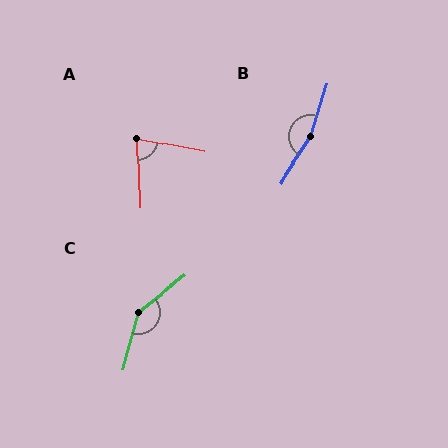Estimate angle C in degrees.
Approximately 142 degrees.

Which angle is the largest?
B, at approximately 164 degrees.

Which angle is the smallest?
A, at approximately 77 degrees.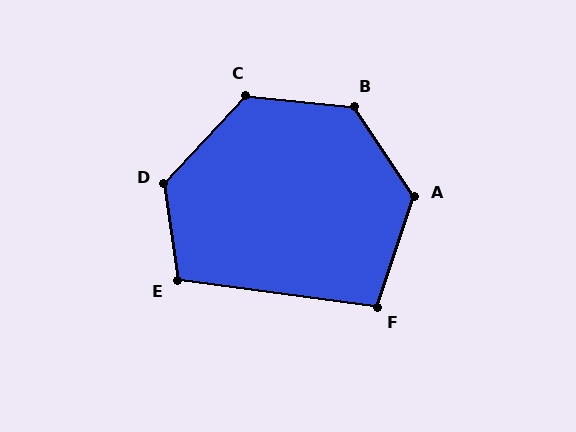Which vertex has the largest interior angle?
B, at approximately 130 degrees.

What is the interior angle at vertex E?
Approximately 105 degrees (obtuse).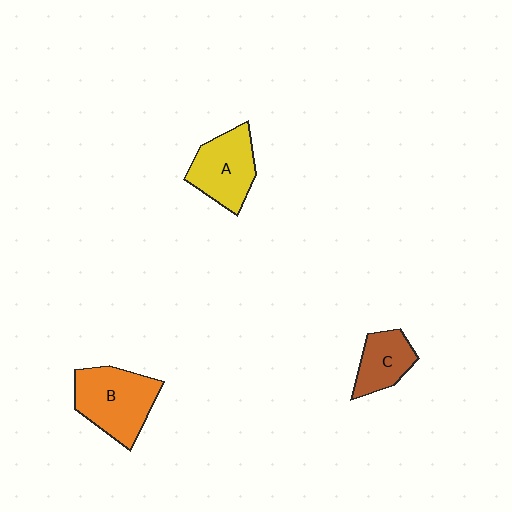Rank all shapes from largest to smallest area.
From largest to smallest: B (orange), A (yellow), C (brown).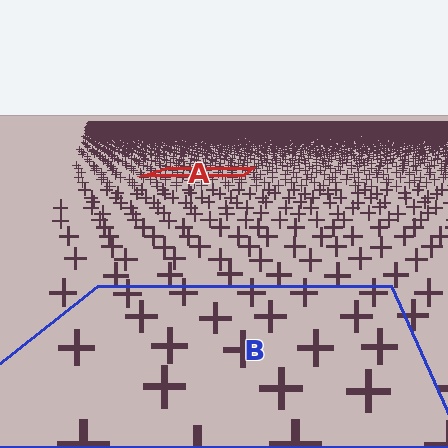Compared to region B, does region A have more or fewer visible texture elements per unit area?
Region A has more texture elements per unit area — they are packed more densely because it is farther away.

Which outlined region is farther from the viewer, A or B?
Region A is farther from the viewer — the texture elements inside it appear smaller and more densely packed.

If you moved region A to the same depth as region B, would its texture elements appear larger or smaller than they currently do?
They would appear larger. At a closer depth, the same texture elements are projected at a bigger on-screen size.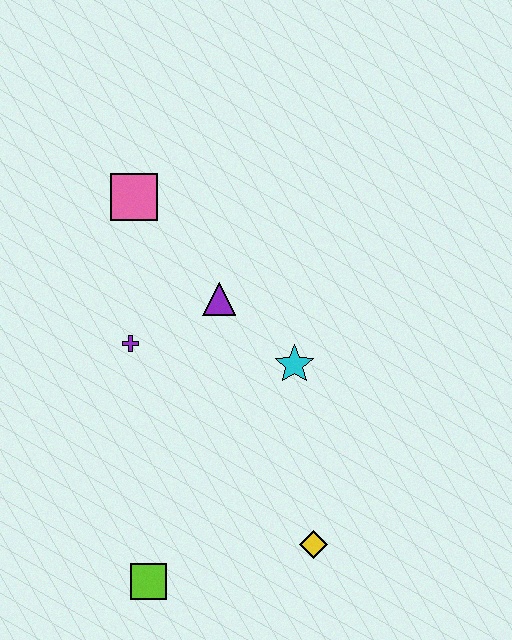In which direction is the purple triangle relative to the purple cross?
The purple triangle is to the right of the purple cross.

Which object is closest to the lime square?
The yellow diamond is closest to the lime square.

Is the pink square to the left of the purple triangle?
Yes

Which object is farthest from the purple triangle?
The lime square is farthest from the purple triangle.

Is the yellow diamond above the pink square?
No